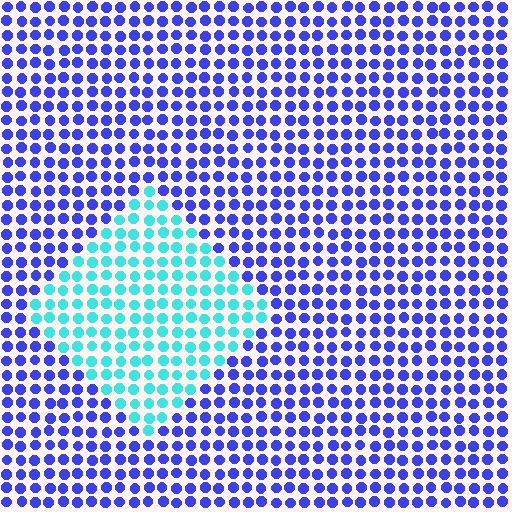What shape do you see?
I see a diamond.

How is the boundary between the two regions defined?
The boundary is defined purely by a slight shift in hue (about 60 degrees). Spacing, size, and orientation are identical on both sides.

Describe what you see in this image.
The image is filled with small blue elements in a uniform arrangement. A diamond-shaped region is visible where the elements are tinted to a slightly different hue, forming a subtle color boundary.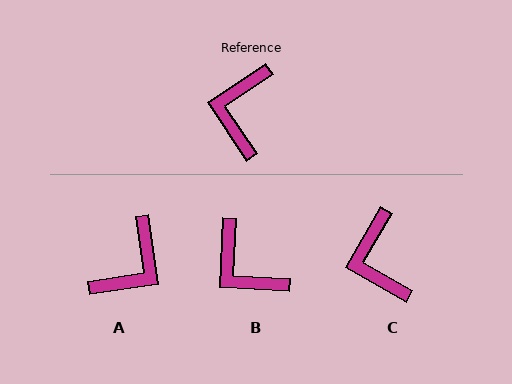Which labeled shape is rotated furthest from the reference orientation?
A, about 155 degrees away.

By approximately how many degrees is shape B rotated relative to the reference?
Approximately 53 degrees counter-clockwise.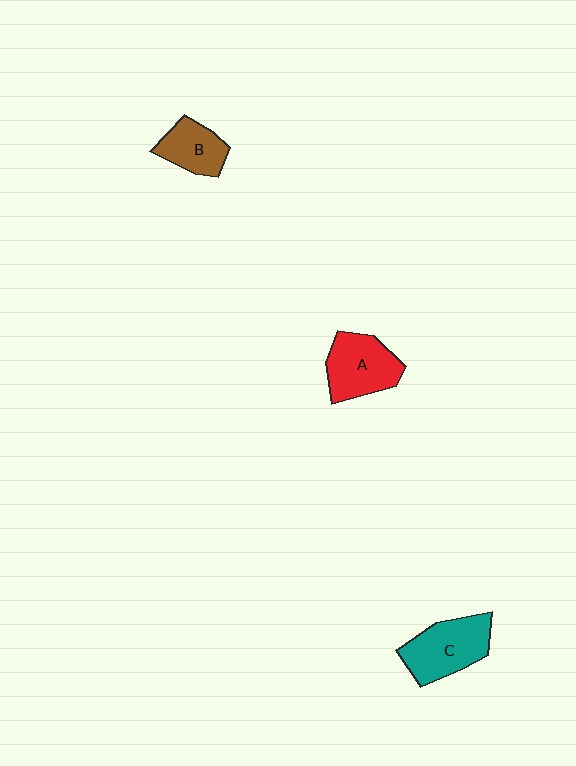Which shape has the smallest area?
Shape B (brown).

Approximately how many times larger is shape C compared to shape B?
Approximately 1.5 times.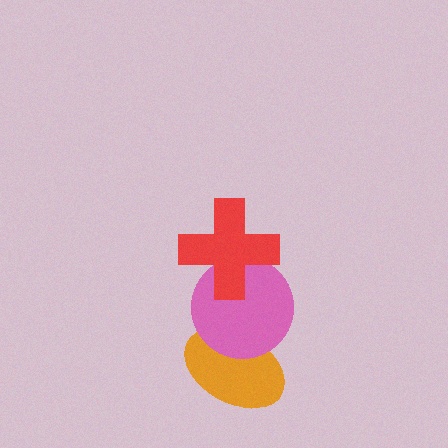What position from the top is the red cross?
The red cross is 1st from the top.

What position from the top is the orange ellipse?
The orange ellipse is 3rd from the top.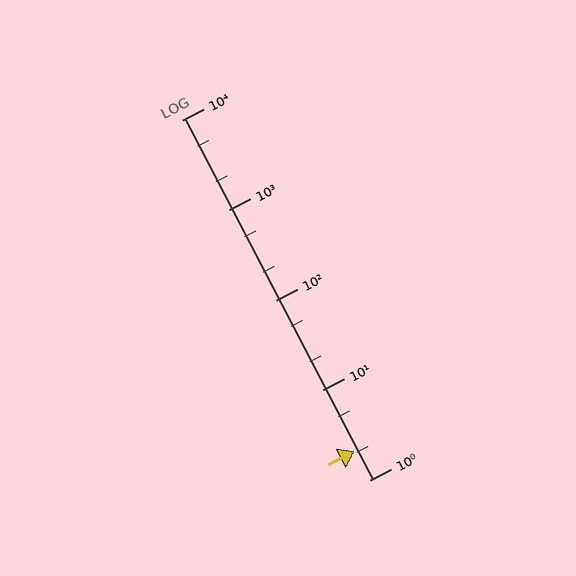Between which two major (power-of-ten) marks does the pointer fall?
The pointer is between 1 and 10.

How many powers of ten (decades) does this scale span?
The scale spans 4 decades, from 1 to 10000.